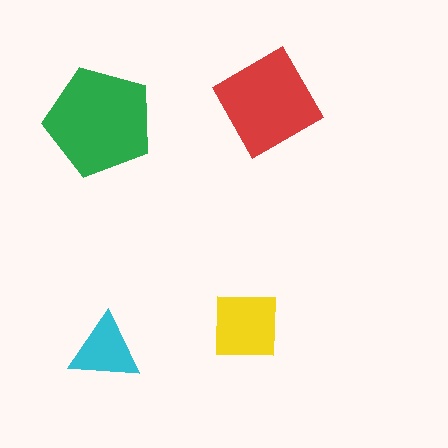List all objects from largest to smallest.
The green pentagon, the red diamond, the yellow square, the cyan triangle.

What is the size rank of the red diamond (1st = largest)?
2nd.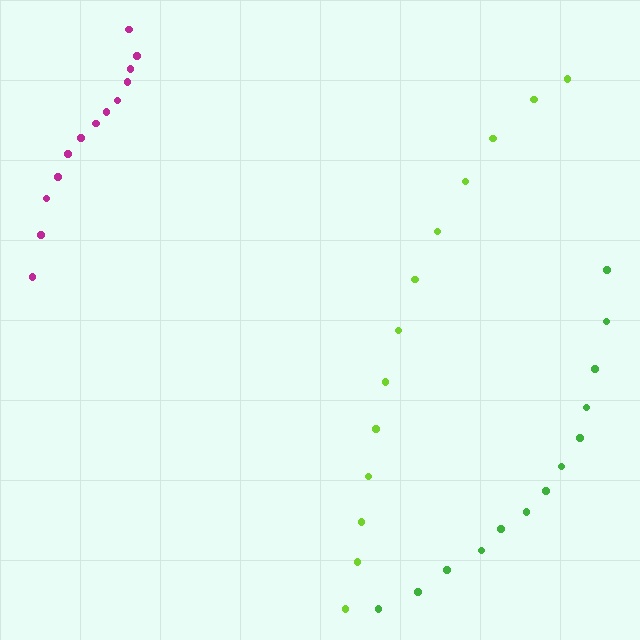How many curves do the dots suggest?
There are 3 distinct paths.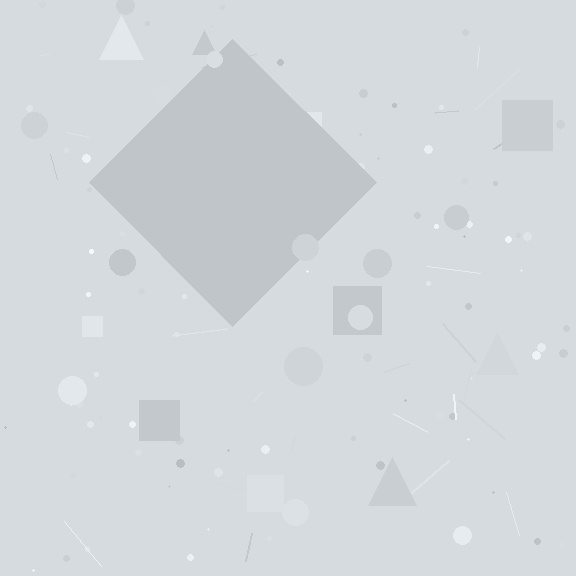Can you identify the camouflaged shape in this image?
The camouflaged shape is a diamond.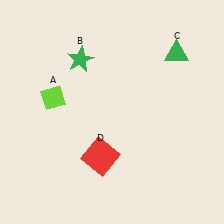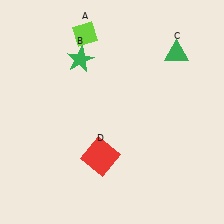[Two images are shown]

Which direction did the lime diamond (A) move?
The lime diamond (A) moved up.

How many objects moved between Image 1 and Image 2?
1 object moved between the two images.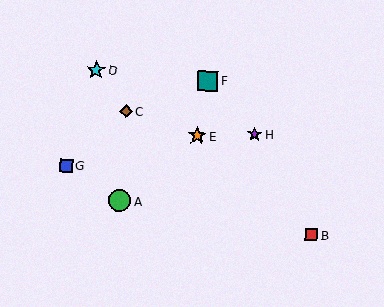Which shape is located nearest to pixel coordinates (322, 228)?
The red square (labeled B) at (311, 235) is nearest to that location.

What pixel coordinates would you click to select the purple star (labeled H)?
Click at (254, 134) to select the purple star H.